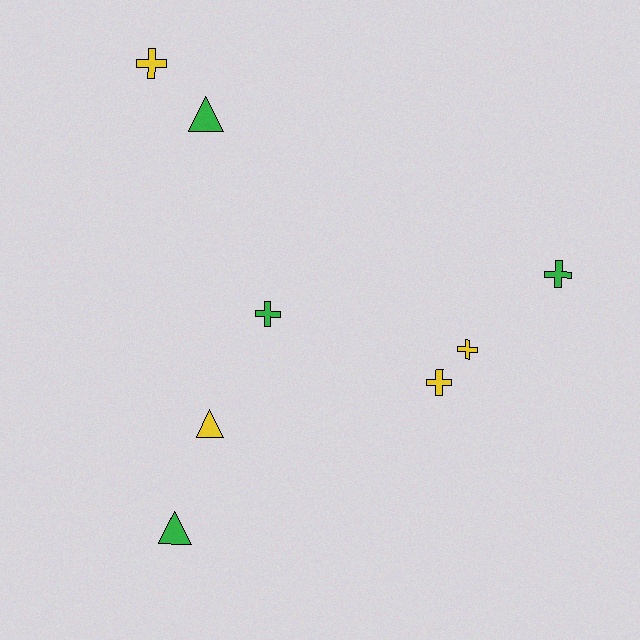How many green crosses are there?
There are 2 green crosses.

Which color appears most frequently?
Green, with 4 objects.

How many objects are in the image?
There are 8 objects.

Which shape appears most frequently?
Cross, with 5 objects.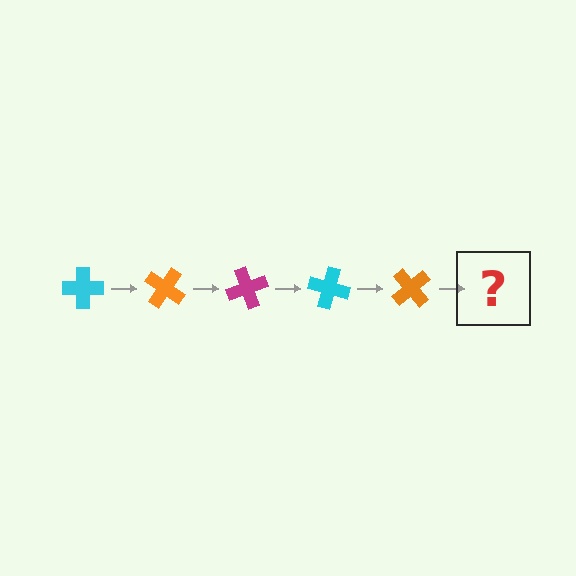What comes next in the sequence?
The next element should be a magenta cross, rotated 175 degrees from the start.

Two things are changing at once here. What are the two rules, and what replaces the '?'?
The two rules are that it rotates 35 degrees each step and the color cycles through cyan, orange, and magenta. The '?' should be a magenta cross, rotated 175 degrees from the start.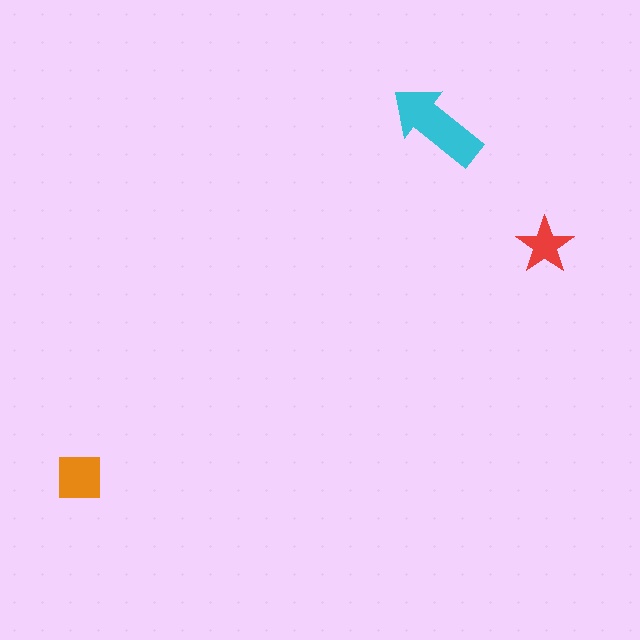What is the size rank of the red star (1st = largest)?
3rd.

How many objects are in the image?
There are 3 objects in the image.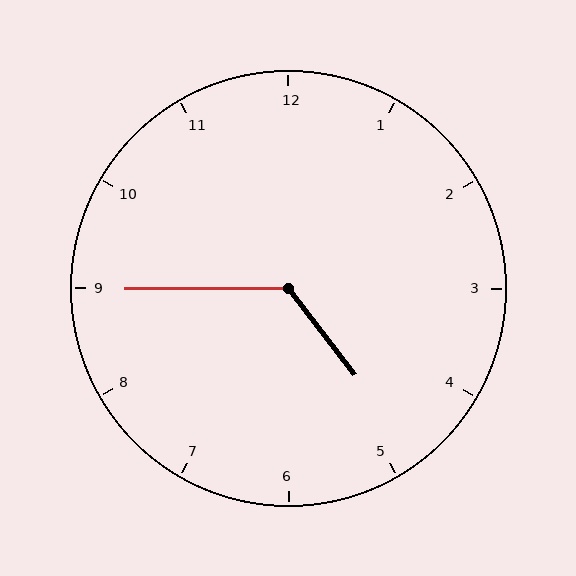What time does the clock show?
4:45.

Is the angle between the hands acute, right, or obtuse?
It is obtuse.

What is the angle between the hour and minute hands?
Approximately 128 degrees.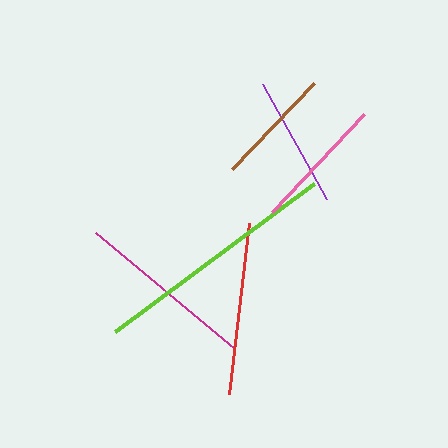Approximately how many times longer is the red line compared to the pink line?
The red line is approximately 1.3 times the length of the pink line.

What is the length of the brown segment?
The brown segment is approximately 119 pixels long.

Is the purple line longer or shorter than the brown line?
The purple line is longer than the brown line.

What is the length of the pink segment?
The pink segment is approximately 134 pixels long.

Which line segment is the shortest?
The brown line is the shortest at approximately 119 pixels.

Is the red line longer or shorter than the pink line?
The red line is longer than the pink line.